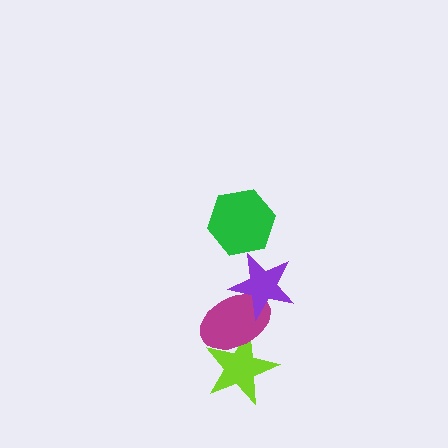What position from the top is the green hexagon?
The green hexagon is 1st from the top.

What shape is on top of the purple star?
The green hexagon is on top of the purple star.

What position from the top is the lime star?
The lime star is 4th from the top.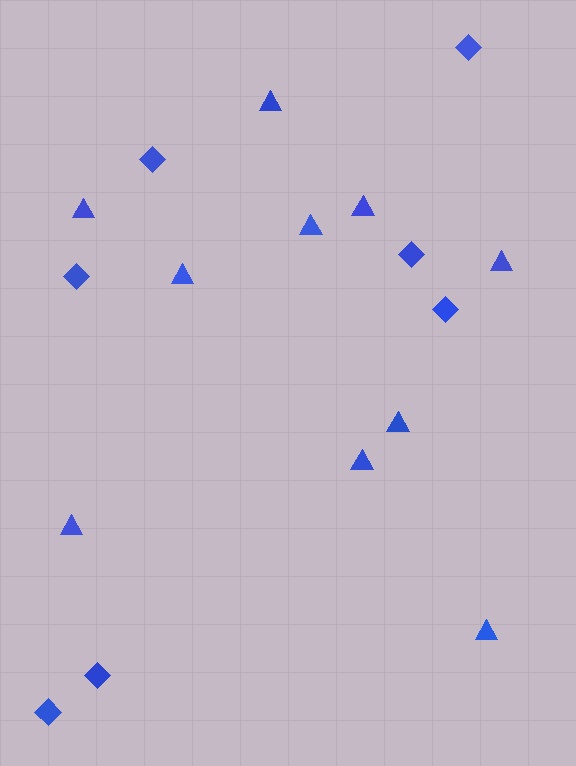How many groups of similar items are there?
There are 2 groups: one group of triangles (10) and one group of diamonds (7).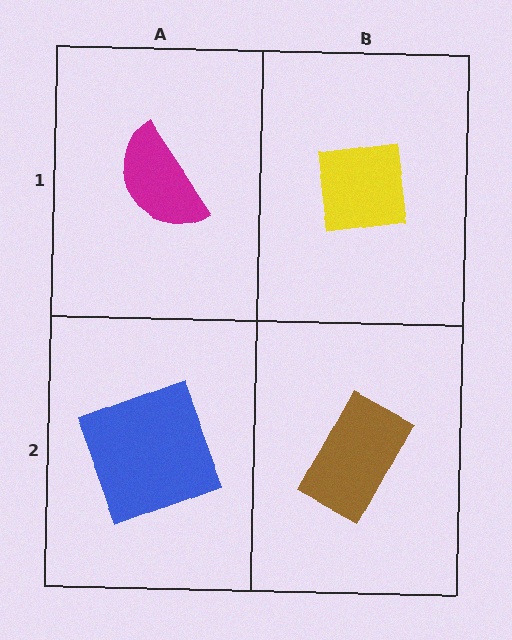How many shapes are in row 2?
2 shapes.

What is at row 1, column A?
A magenta semicircle.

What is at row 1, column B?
A yellow square.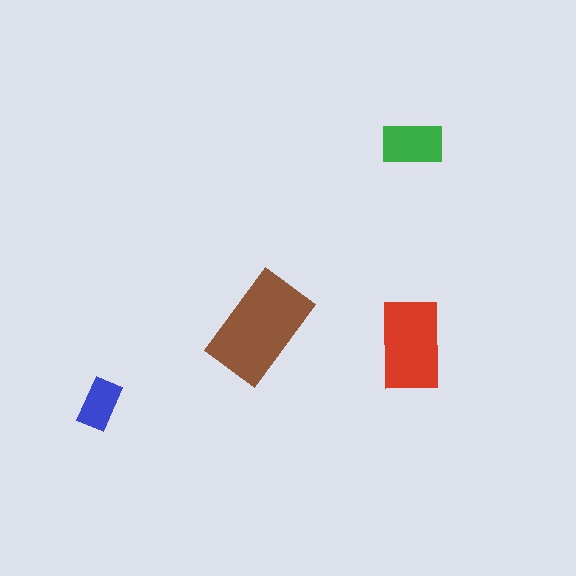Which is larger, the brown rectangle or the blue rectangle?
The brown one.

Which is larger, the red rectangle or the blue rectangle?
The red one.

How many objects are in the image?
There are 4 objects in the image.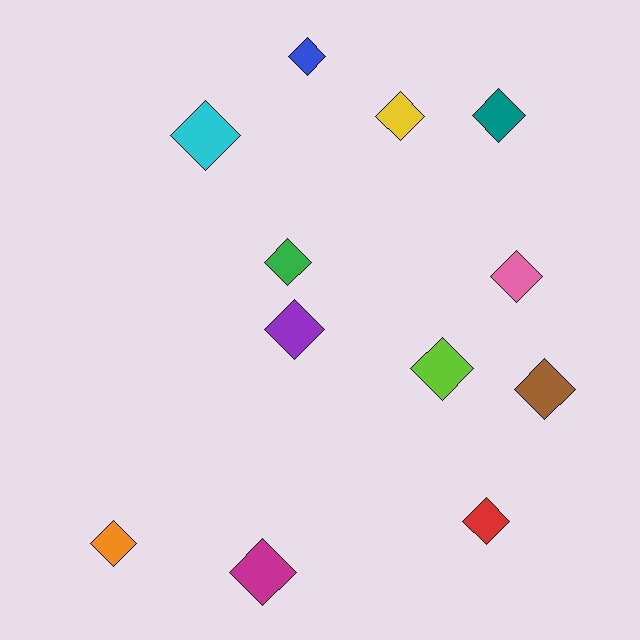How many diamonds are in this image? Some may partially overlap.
There are 12 diamonds.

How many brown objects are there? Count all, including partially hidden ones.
There is 1 brown object.